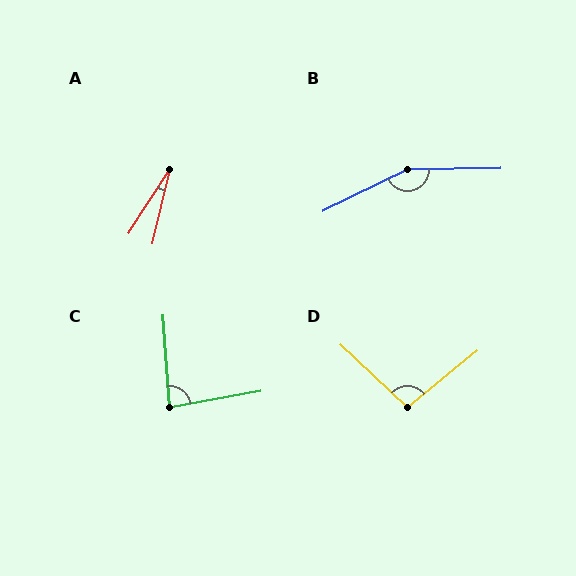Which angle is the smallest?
A, at approximately 20 degrees.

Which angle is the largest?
B, at approximately 155 degrees.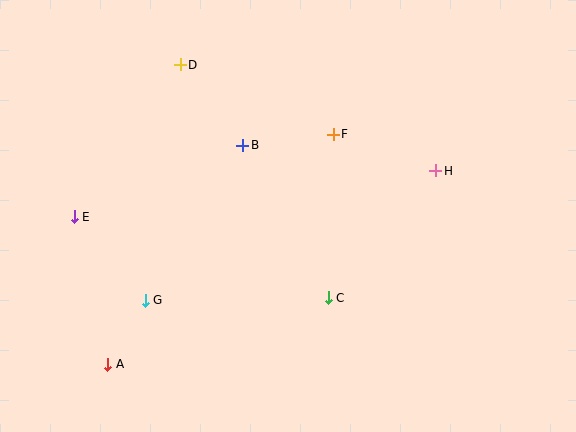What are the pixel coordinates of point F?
Point F is at (333, 134).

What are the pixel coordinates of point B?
Point B is at (243, 145).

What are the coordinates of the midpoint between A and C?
The midpoint between A and C is at (218, 331).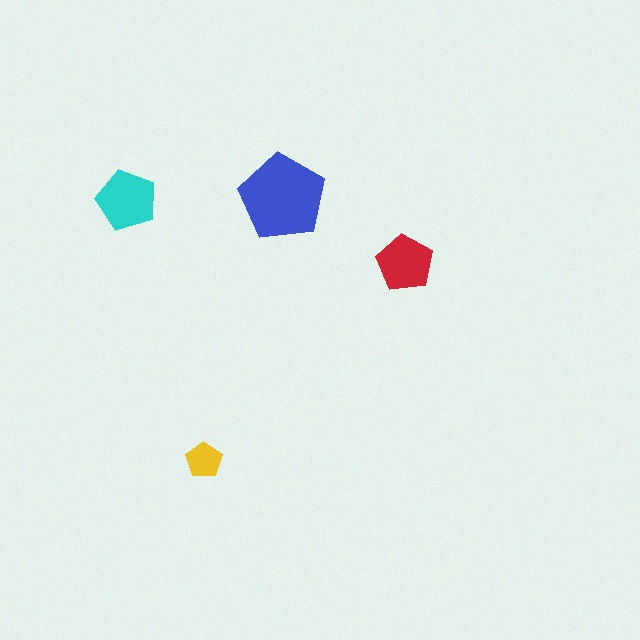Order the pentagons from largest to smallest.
the blue one, the cyan one, the red one, the yellow one.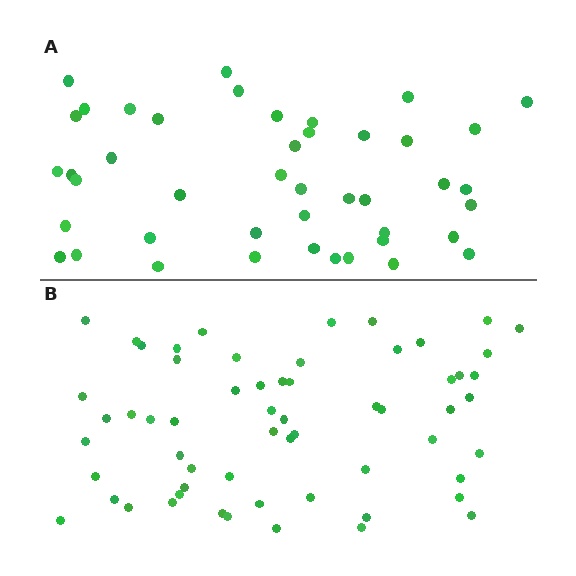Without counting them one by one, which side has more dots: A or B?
Region B (the bottom region) has more dots.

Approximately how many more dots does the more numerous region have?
Region B has approximately 15 more dots than region A.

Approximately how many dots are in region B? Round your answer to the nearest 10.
About 60 dots.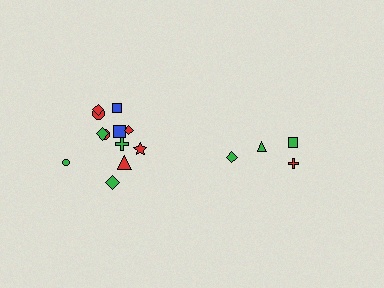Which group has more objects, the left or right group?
The left group.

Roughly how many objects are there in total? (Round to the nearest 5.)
Roughly 15 objects in total.